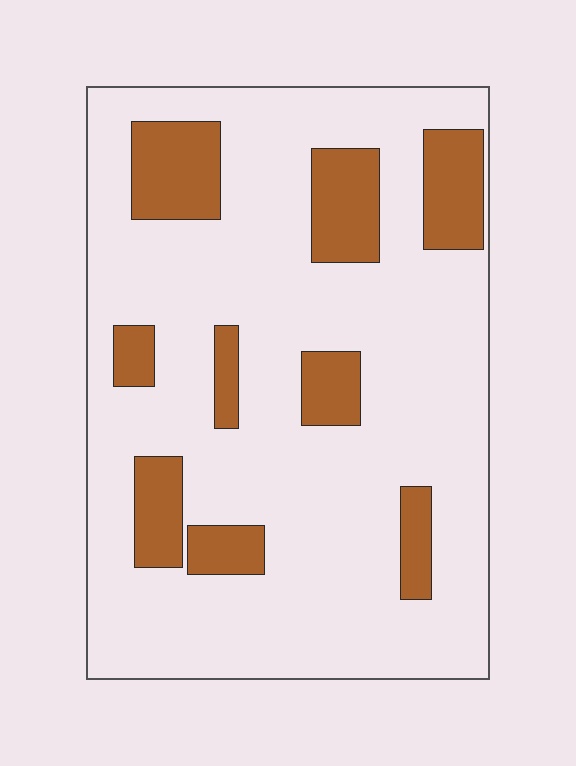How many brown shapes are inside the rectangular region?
9.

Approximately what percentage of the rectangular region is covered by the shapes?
Approximately 20%.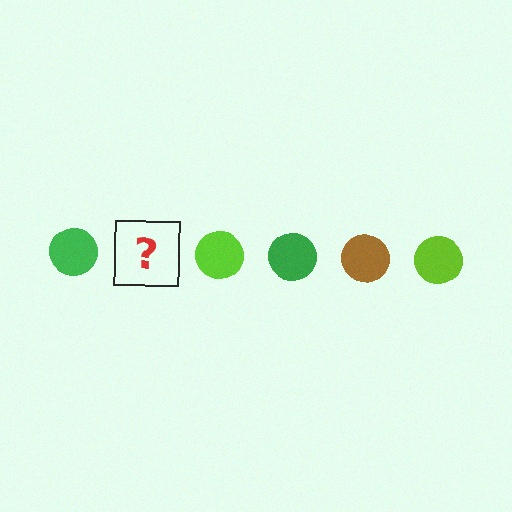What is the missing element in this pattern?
The missing element is a brown circle.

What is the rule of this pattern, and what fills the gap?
The rule is that the pattern cycles through green, brown, lime circles. The gap should be filled with a brown circle.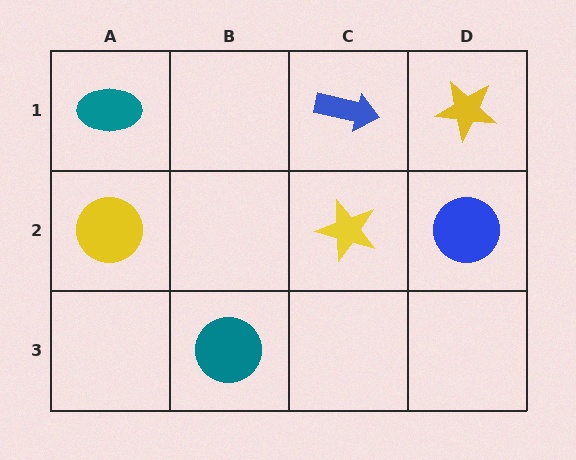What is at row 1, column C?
A blue arrow.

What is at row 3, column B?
A teal circle.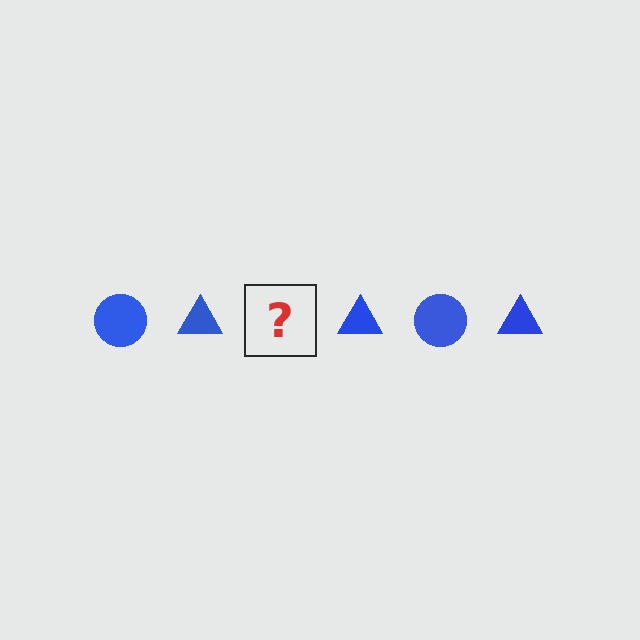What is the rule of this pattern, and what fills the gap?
The rule is that the pattern cycles through circle, triangle shapes in blue. The gap should be filled with a blue circle.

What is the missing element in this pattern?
The missing element is a blue circle.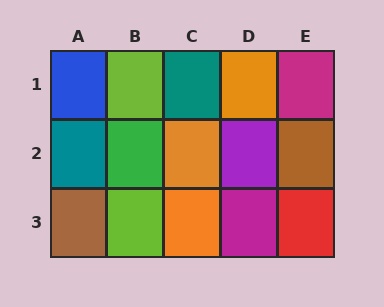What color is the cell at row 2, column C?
Orange.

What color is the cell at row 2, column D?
Purple.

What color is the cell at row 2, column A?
Teal.